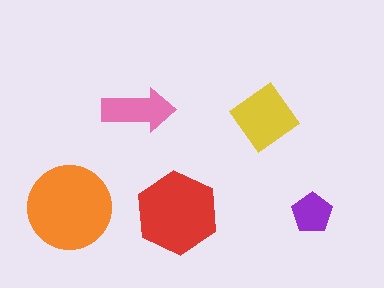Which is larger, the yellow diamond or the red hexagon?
The red hexagon.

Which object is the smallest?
The purple pentagon.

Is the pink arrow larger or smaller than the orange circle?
Smaller.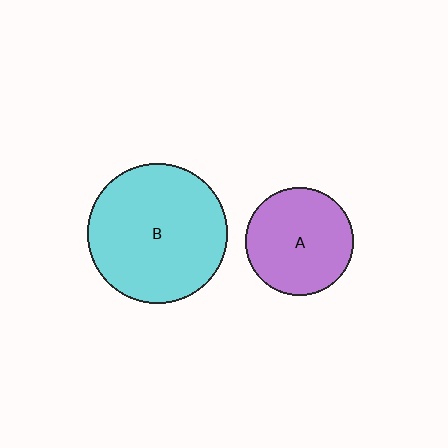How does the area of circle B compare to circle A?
Approximately 1.7 times.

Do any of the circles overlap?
No, none of the circles overlap.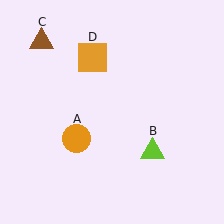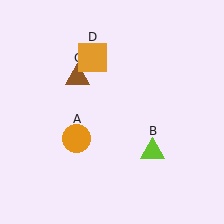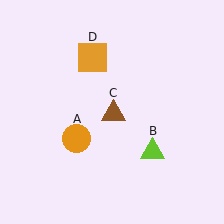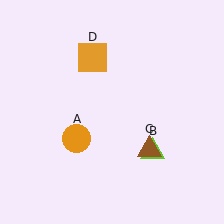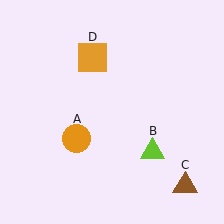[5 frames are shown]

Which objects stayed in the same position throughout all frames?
Orange circle (object A) and lime triangle (object B) and orange square (object D) remained stationary.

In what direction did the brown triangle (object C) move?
The brown triangle (object C) moved down and to the right.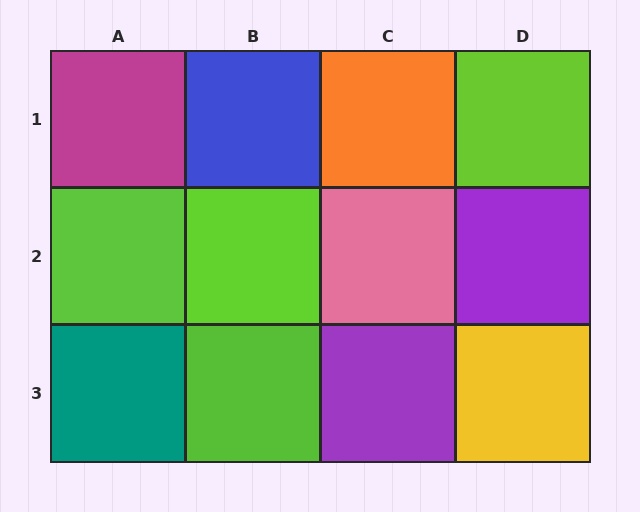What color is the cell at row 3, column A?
Teal.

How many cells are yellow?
1 cell is yellow.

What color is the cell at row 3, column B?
Lime.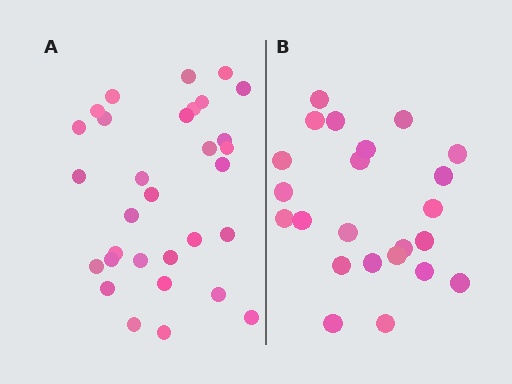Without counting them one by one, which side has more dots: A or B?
Region A (the left region) has more dots.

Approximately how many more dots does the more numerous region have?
Region A has roughly 8 or so more dots than region B.